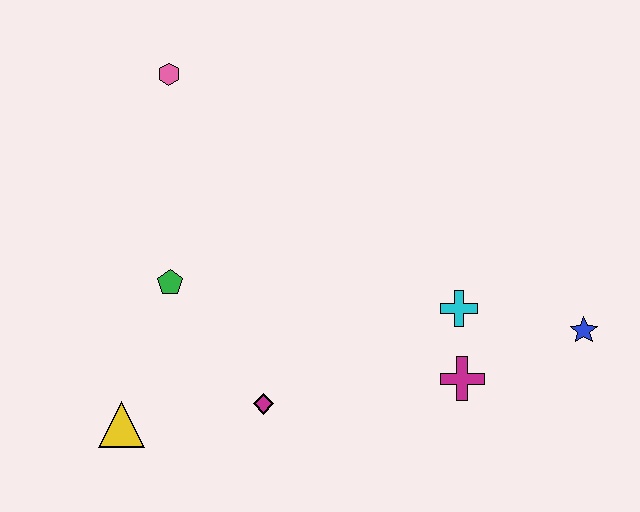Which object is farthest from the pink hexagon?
The blue star is farthest from the pink hexagon.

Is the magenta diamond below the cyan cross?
Yes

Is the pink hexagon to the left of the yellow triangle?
No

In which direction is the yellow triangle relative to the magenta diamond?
The yellow triangle is to the left of the magenta diamond.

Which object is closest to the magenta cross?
The cyan cross is closest to the magenta cross.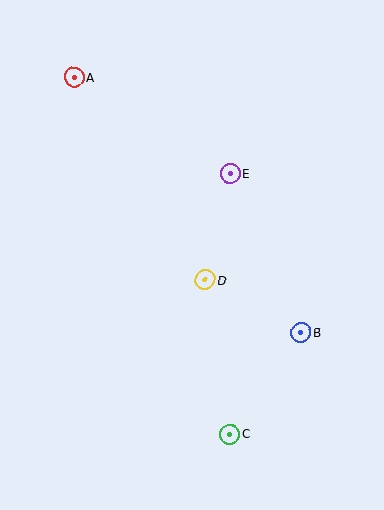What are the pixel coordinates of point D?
Point D is at (205, 280).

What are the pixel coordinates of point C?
Point C is at (230, 434).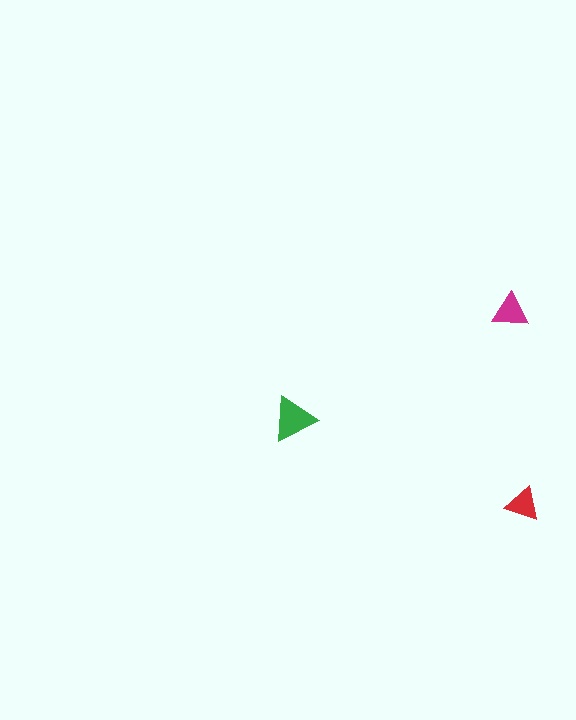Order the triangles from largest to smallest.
the green one, the magenta one, the red one.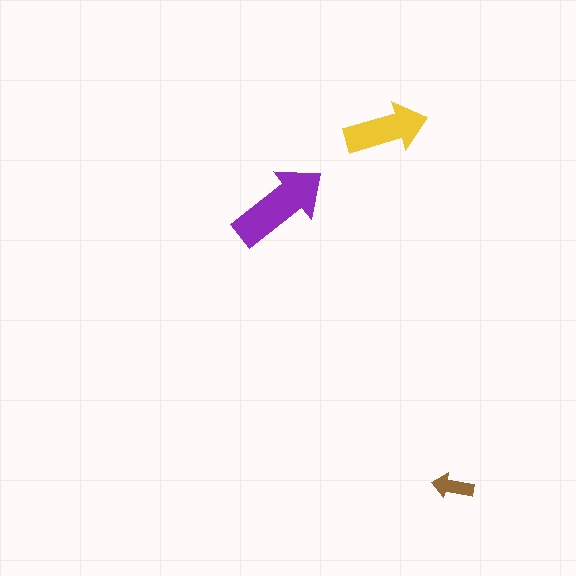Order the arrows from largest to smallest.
the purple one, the yellow one, the brown one.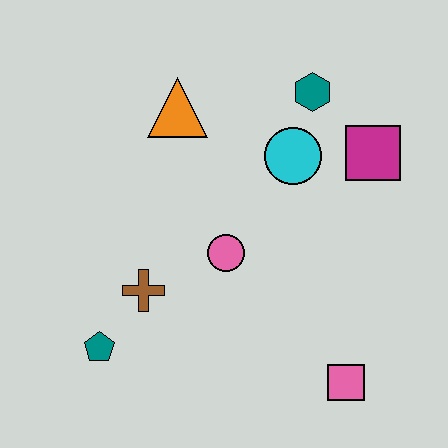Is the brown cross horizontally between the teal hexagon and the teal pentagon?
Yes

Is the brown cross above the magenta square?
No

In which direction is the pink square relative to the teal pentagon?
The pink square is to the right of the teal pentagon.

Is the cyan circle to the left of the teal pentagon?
No